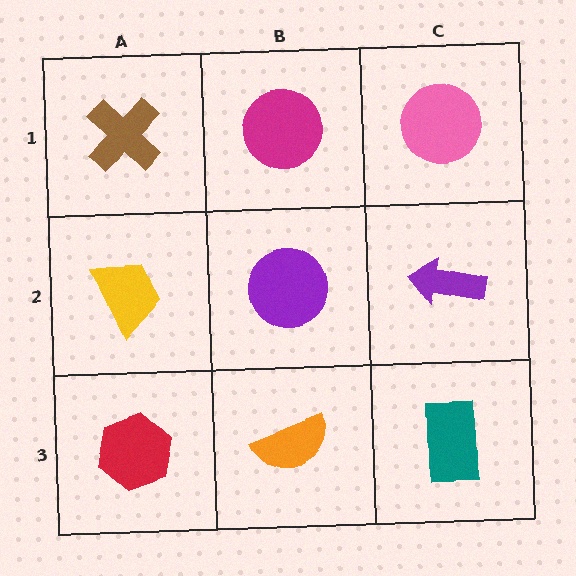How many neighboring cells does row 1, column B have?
3.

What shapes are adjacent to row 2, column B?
A magenta circle (row 1, column B), an orange semicircle (row 3, column B), a yellow trapezoid (row 2, column A), a purple arrow (row 2, column C).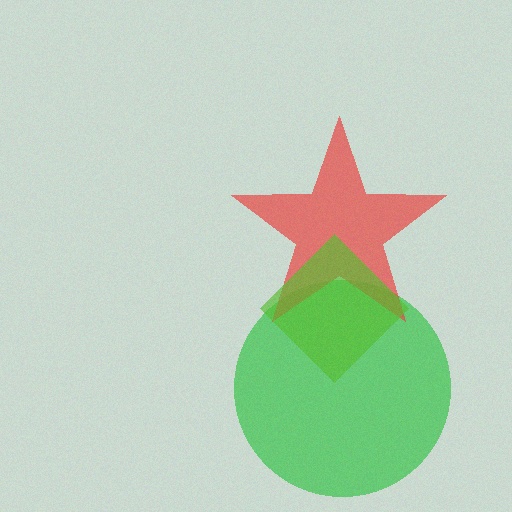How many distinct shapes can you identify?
There are 3 distinct shapes: a green circle, a red star, a lime diamond.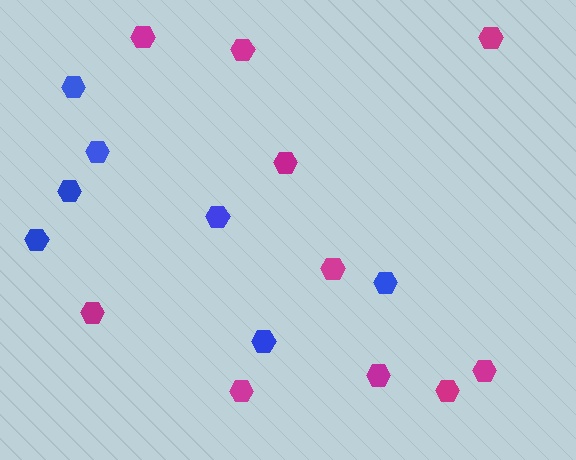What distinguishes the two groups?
There are 2 groups: one group of blue hexagons (7) and one group of magenta hexagons (10).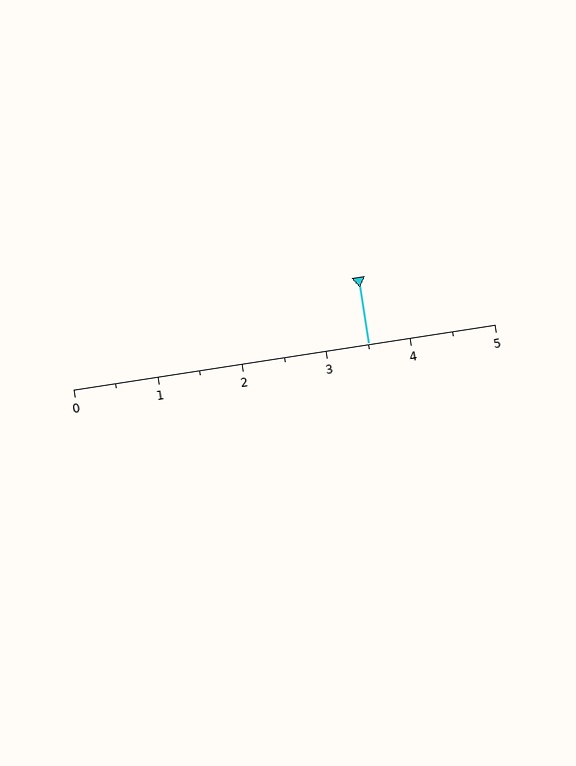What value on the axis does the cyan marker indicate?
The marker indicates approximately 3.5.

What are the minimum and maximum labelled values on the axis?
The axis runs from 0 to 5.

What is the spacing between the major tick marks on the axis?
The major ticks are spaced 1 apart.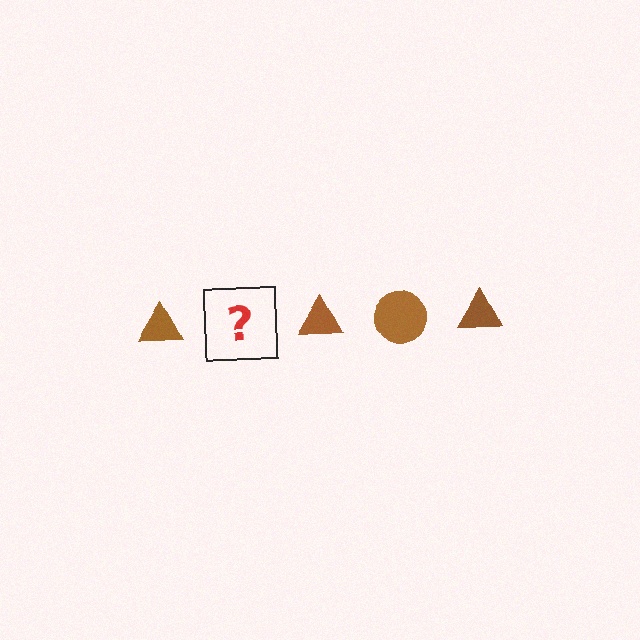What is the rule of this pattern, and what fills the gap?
The rule is that the pattern cycles through triangle, circle shapes in brown. The gap should be filled with a brown circle.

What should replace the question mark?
The question mark should be replaced with a brown circle.